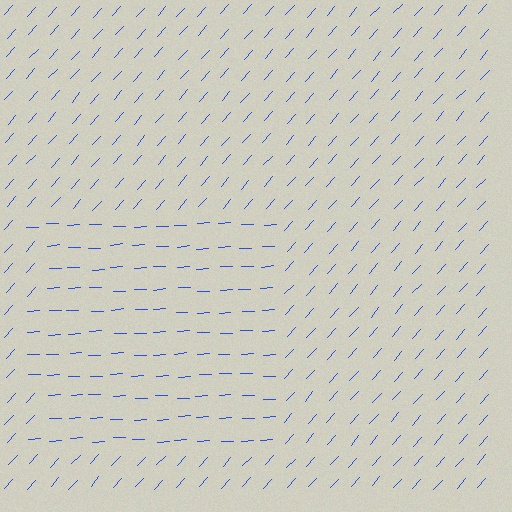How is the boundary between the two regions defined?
The boundary is defined purely by a change in line orientation (approximately 45 degrees difference). All lines are the same color and thickness.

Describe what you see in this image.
The image is filled with small blue line segments. A rectangle region in the image has lines oriented differently from the surrounding lines, creating a visible texture boundary.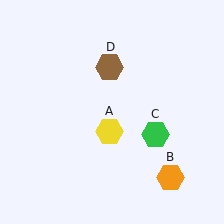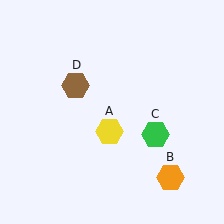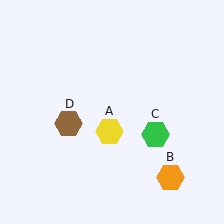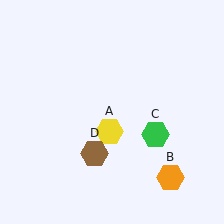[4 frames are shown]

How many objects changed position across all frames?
1 object changed position: brown hexagon (object D).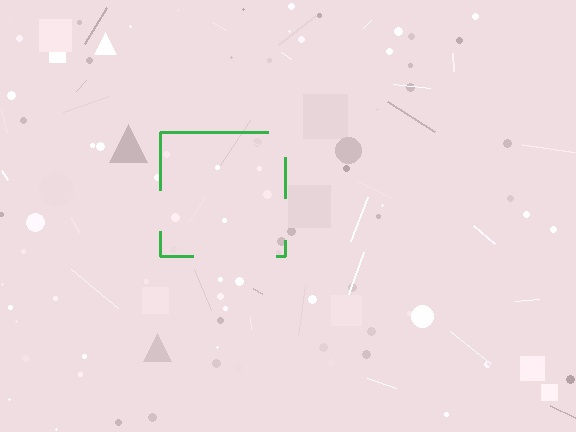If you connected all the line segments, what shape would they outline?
They would outline a square.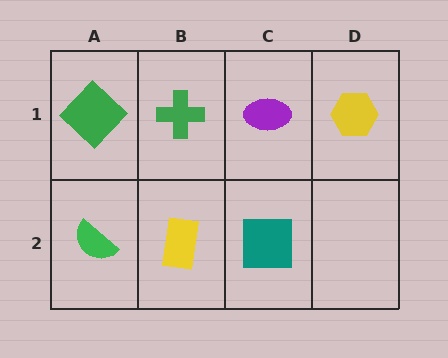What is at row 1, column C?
A purple ellipse.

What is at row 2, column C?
A teal square.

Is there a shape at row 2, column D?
No, that cell is empty.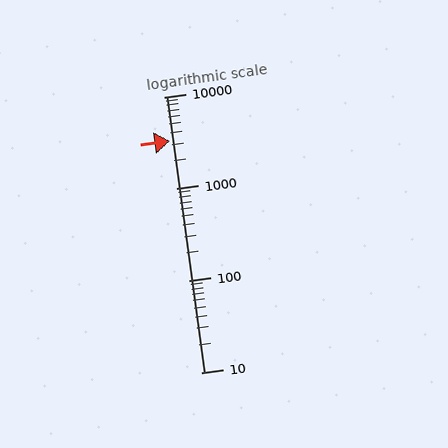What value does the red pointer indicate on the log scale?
The pointer indicates approximately 3300.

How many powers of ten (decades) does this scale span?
The scale spans 3 decades, from 10 to 10000.